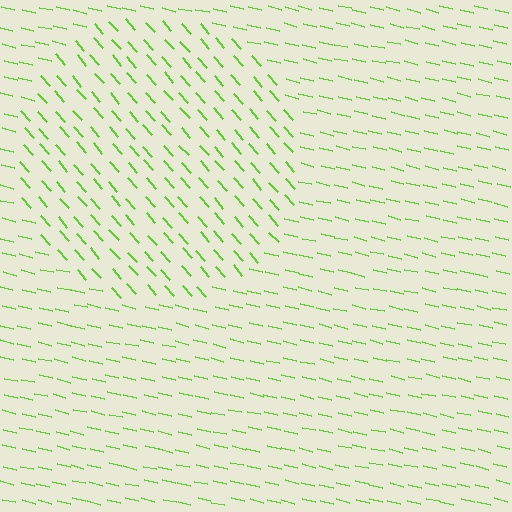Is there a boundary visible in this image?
Yes, there is a texture boundary formed by a change in line orientation.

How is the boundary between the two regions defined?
The boundary is defined purely by a change in line orientation (approximately 35 degrees difference). All lines are the same color and thickness.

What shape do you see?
I see a circle.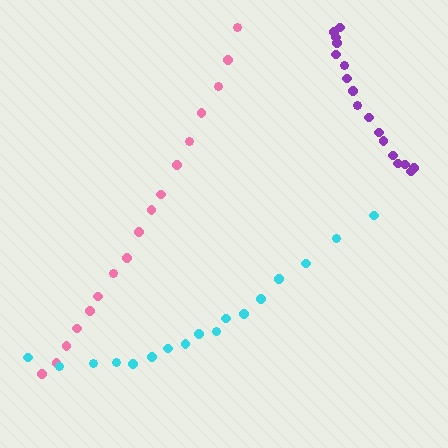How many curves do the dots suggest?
There are 3 distinct paths.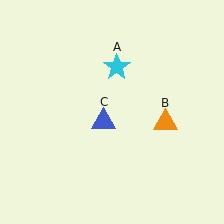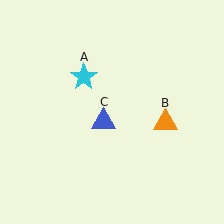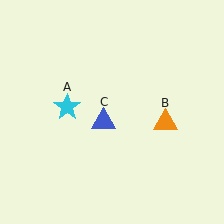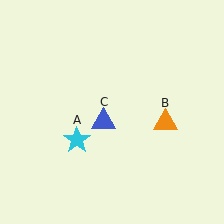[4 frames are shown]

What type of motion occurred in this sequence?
The cyan star (object A) rotated counterclockwise around the center of the scene.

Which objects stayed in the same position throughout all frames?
Orange triangle (object B) and blue triangle (object C) remained stationary.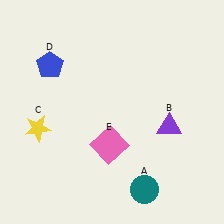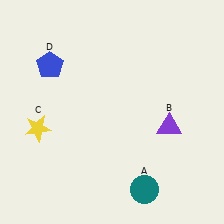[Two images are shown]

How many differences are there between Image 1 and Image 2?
There is 1 difference between the two images.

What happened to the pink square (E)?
The pink square (E) was removed in Image 2. It was in the bottom-left area of Image 1.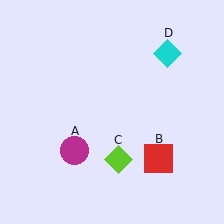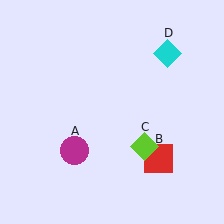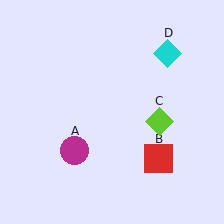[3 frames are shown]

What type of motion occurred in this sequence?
The lime diamond (object C) rotated counterclockwise around the center of the scene.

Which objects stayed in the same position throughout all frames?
Magenta circle (object A) and red square (object B) and cyan diamond (object D) remained stationary.